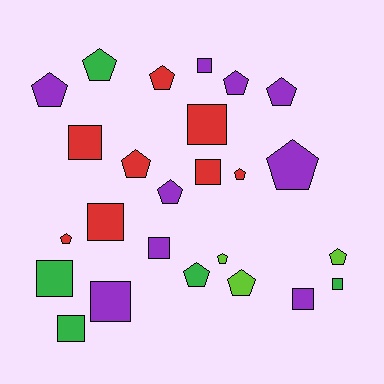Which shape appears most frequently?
Pentagon, with 14 objects.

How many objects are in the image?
There are 25 objects.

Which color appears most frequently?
Purple, with 9 objects.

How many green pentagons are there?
There are 2 green pentagons.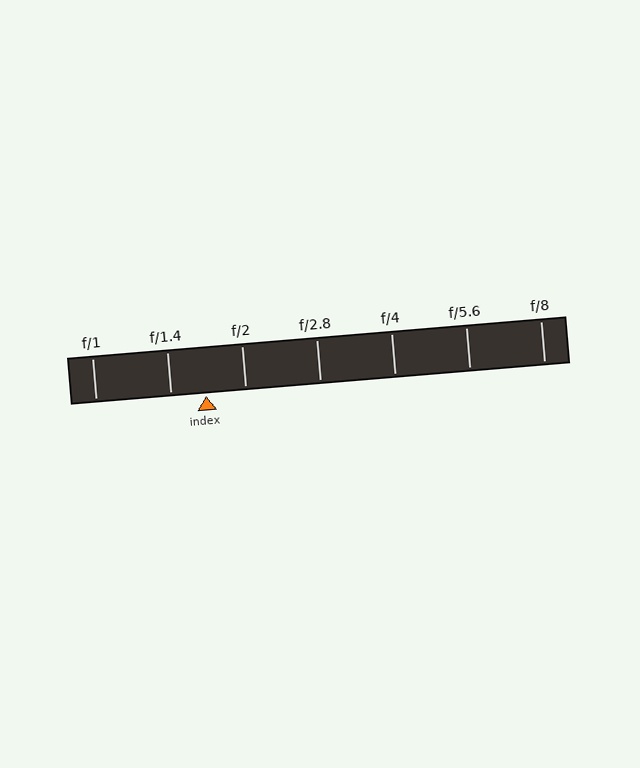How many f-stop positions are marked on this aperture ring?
There are 7 f-stop positions marked.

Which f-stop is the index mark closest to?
The index mark is closest to f/1.4.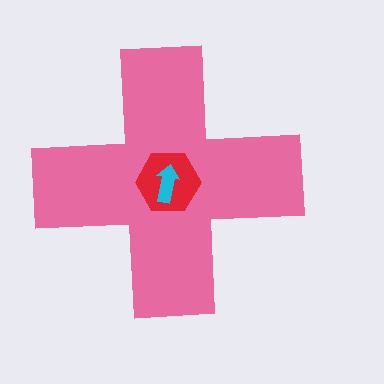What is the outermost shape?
The pink cross.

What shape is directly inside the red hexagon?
The cyan arrow.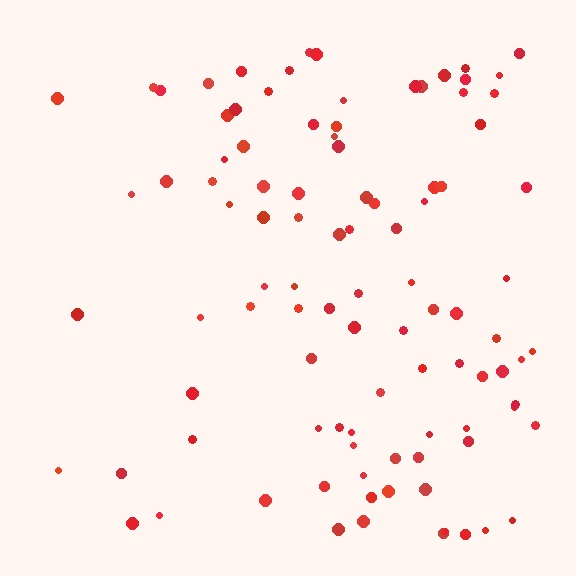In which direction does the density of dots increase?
From left to right, with the right side densest.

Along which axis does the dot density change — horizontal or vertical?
Horizontal.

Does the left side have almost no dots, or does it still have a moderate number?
Still a moderate number, just noticeably fewer than the right.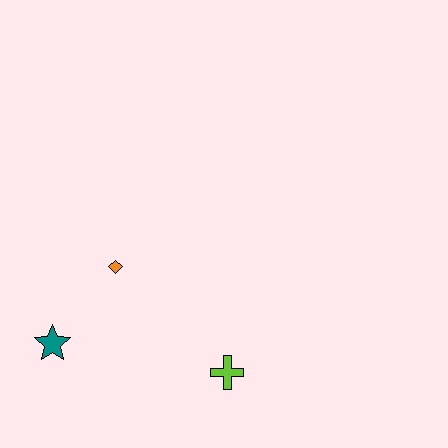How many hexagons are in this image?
There are no hexagons.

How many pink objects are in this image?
There are no pink objects.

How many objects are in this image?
There are 3 objects.